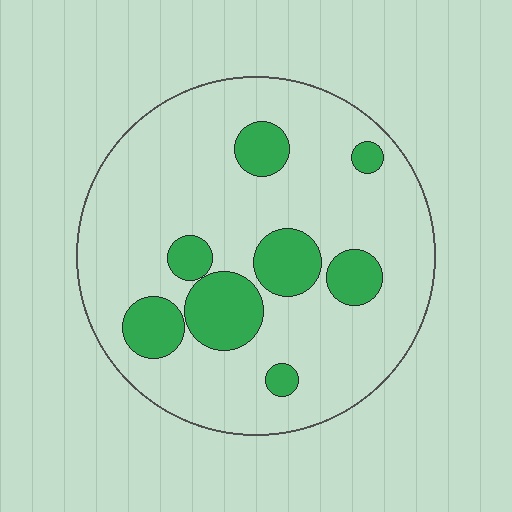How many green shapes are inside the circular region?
8.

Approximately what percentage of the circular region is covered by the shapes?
Approximately 20%.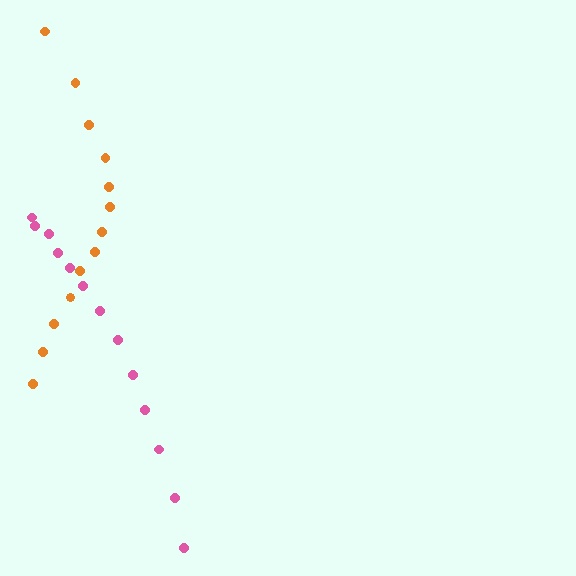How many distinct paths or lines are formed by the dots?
There are 2 distinct paths.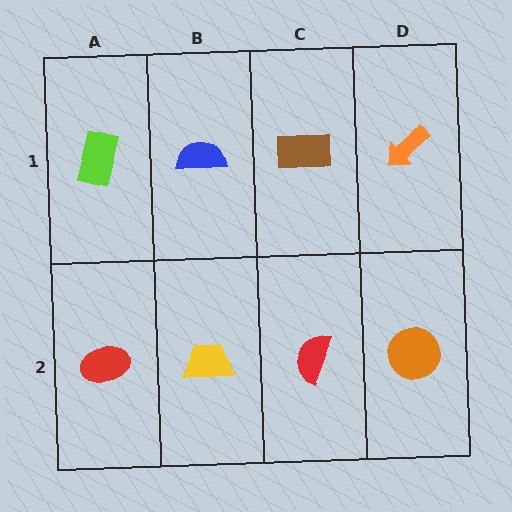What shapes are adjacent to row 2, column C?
A brown rectangle (row 1, column C), a yellow trapezoid (row 2, column B), an orange circle (row 2, column D).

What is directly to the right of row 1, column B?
A brown rectangle.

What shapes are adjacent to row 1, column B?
A yellow trapezoid (row 2, column B), a lime rectangle (row 1, column A), a brown rectangle (row 1, column C).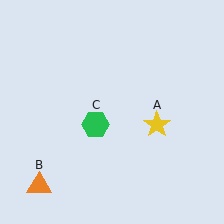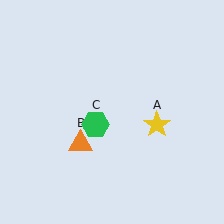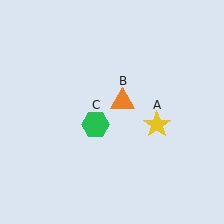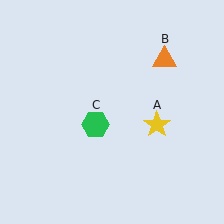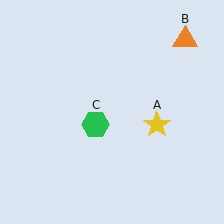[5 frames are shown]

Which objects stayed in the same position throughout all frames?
Yellow star (object A) and green hexagon (object C) remained stationary.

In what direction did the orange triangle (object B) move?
The orange triangle (object B) moved up and to the right.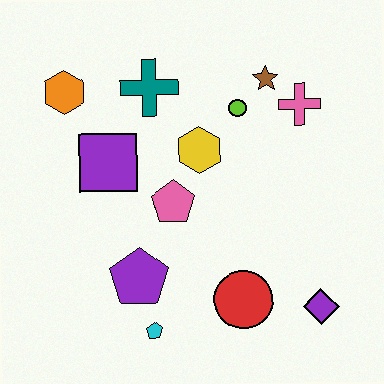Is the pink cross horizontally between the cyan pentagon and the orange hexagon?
No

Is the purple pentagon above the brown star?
No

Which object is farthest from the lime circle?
The cyan pentagon is farthest from the lime circle.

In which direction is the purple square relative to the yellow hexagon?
The purple square is to the left of the yellow hexagon.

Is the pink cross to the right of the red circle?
Yes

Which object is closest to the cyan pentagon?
The purple pentagon is closest to the cyan pentagon.